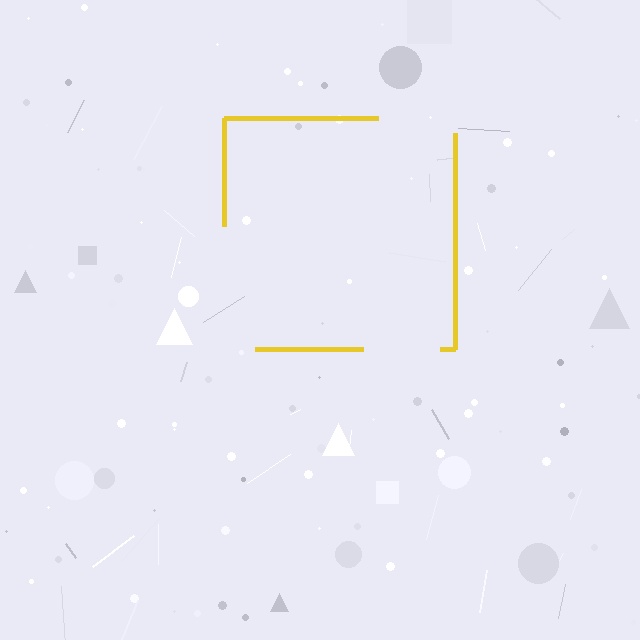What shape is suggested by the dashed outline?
The dashed outline suggests a square.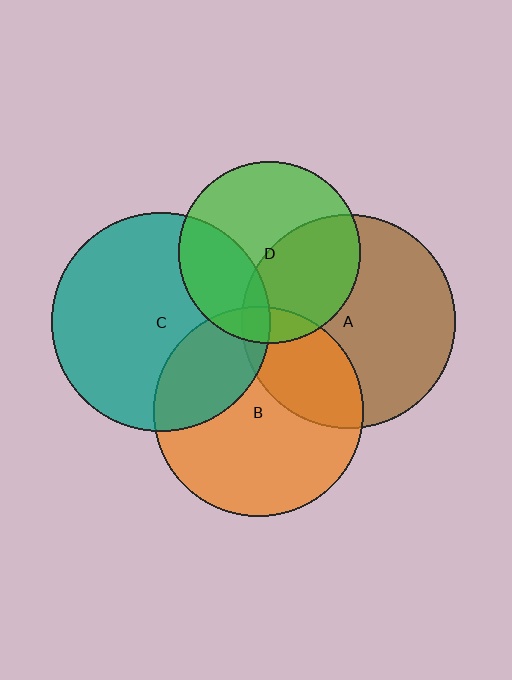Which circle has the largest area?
Circle C (teal).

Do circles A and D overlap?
Yes.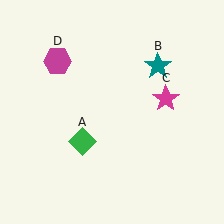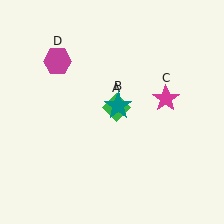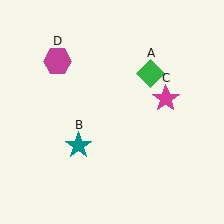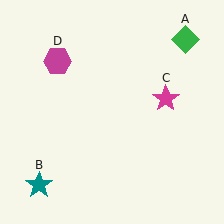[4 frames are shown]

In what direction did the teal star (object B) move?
The teal star (object B) moved down and to the left.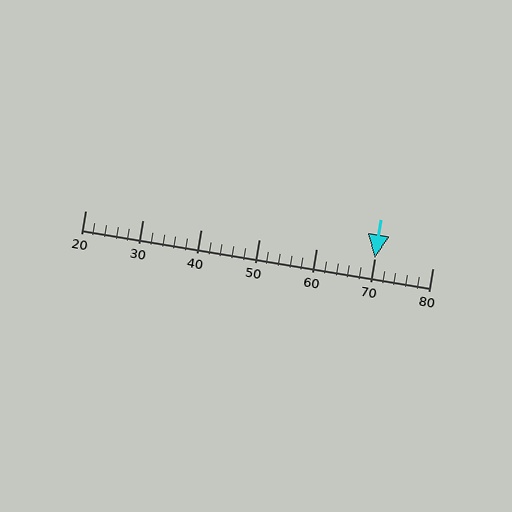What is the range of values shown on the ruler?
The ruler shows values from 20 to 80.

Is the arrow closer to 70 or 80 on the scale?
The arrow is closer to 70.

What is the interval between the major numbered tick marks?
The major tick marks are spaced 10 units apart.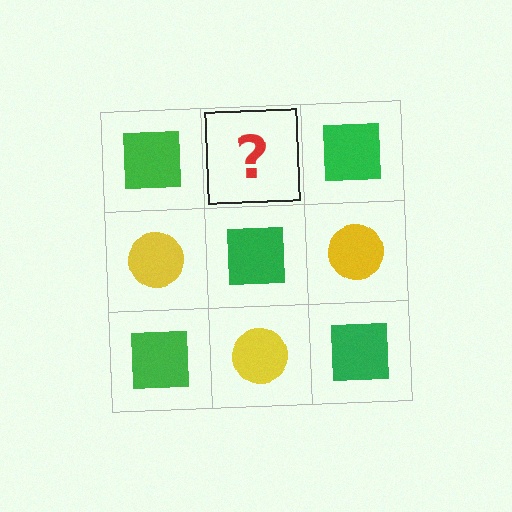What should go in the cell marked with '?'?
The missing cell should contain a yellow circle.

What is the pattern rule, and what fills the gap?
The rule is that it alternates green square and yellow circle in a checkerboard pattern. The gap should be filled with a yellow circle.